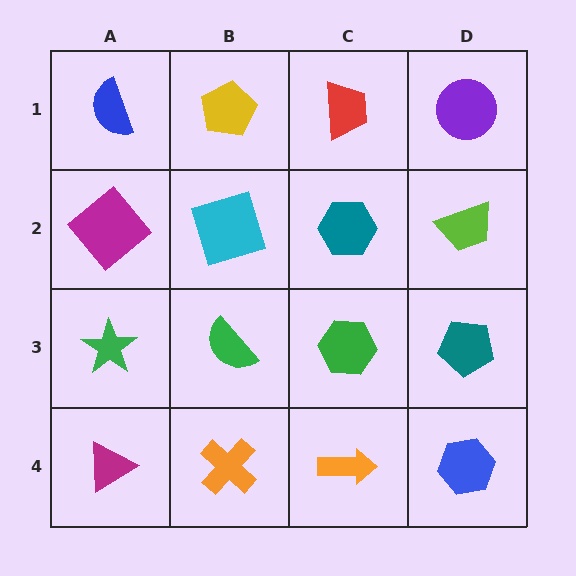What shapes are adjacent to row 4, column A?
A green star (row 3, column A), an orange cross (row 4, column B).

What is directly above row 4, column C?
A green hexagon.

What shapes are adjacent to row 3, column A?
A magenta diamond (row 2, column A), a magenta triangle (row 4, column A), a green semicircle (row 3, column B).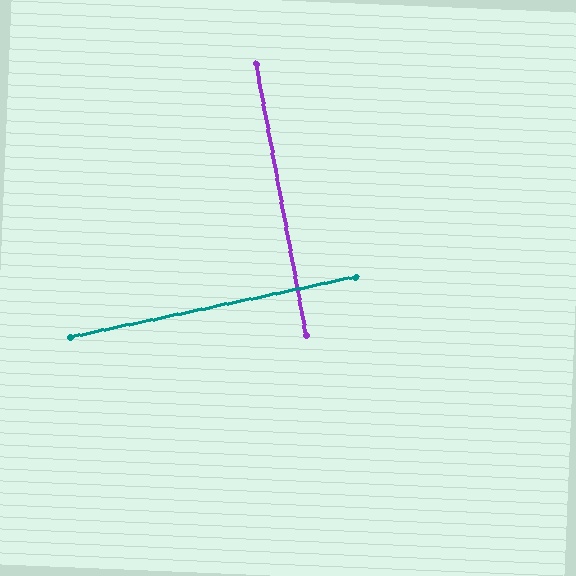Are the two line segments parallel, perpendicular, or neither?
Perpendicular — they meet at approximately 89°.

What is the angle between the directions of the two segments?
Approximately 89 degrees.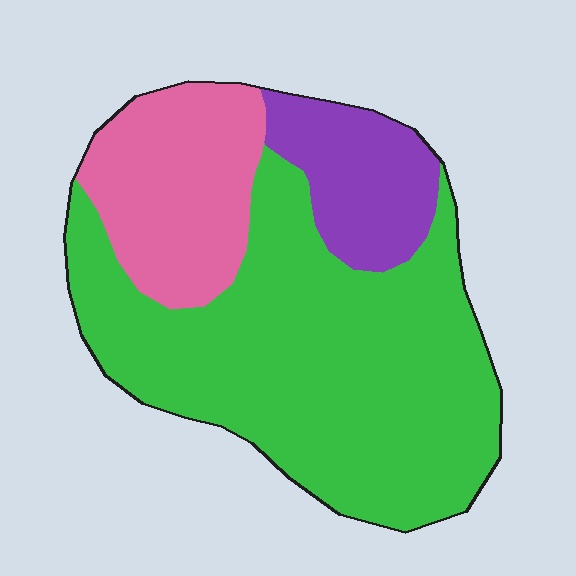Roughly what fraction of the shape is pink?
Pink takes up about one fifth (1/5) of the shape.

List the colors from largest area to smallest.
From largest to smallest: green, pink, purple.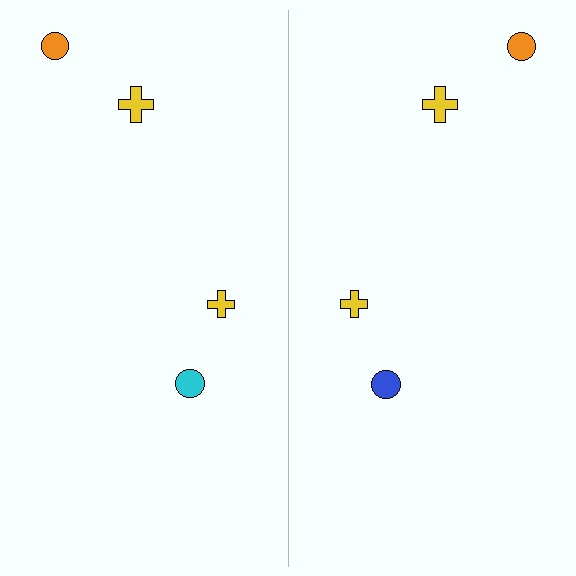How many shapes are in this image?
There are 8 shapes in this image.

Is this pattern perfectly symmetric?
No, the pattern is not perfectly symmetric. The blue circle on the right side breaks the symmetry — its mirror counterpart is cyan.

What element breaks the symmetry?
The blue circle on the right side breaks the symmetry — its mirror counterpart is cyan.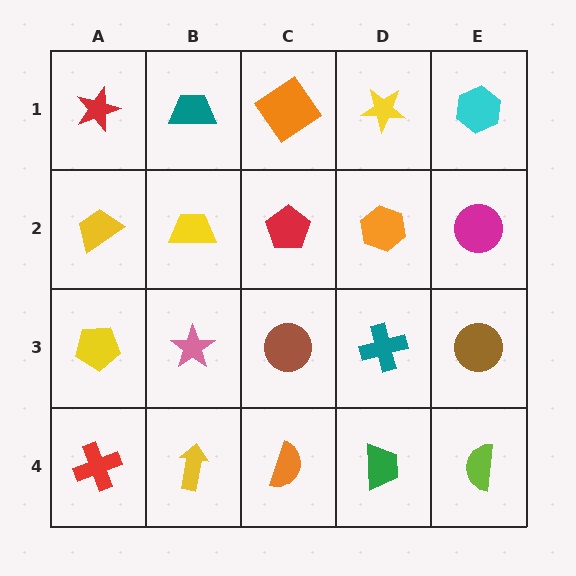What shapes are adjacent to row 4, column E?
A brown circle (row 3, column E), a green trapezoid (row 4, column D).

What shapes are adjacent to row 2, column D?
A yellow star (row 1, column D), a teal cross (row 3, column D), a red pentagon (row 2, column C), a magenta circle (row 2, column E).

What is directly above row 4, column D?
A teal cross.